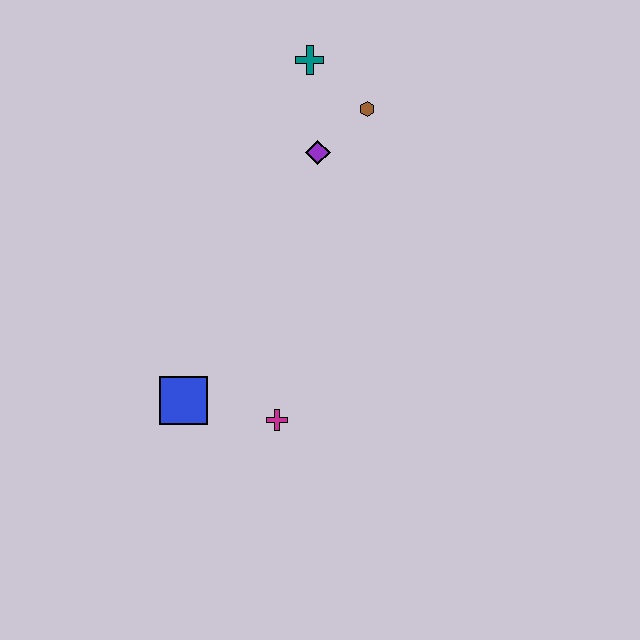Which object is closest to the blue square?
The magenta cross is closest to the blue square.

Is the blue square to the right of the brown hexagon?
No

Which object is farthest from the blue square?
The teal cross is farthest from the blue square.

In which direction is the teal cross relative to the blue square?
The teal cross is above the blue square.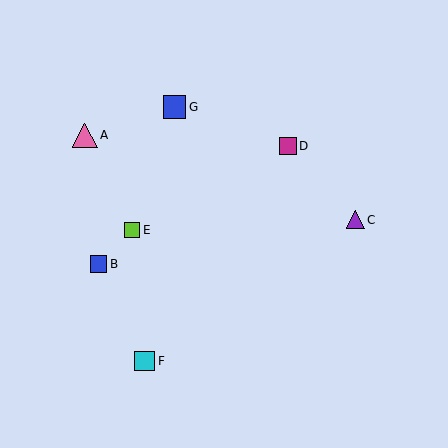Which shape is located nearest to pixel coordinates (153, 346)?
The cyan square (labeled F) at (145, 361) is nearest to that location.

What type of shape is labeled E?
Shape E is a lime square.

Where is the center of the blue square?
The center of the blue square is at (175, 107).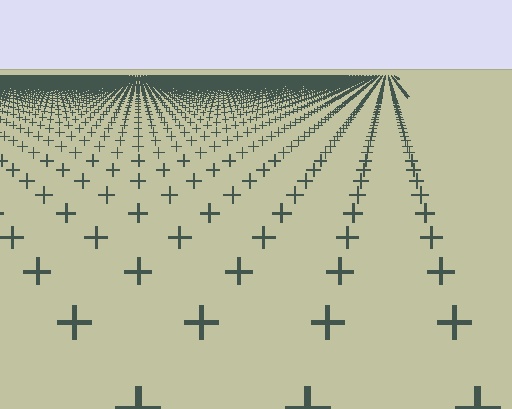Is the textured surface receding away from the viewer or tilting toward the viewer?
The surface is receding away from the viewer. Texture elements get smaller and denser toward the top.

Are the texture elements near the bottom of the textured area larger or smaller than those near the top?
Larger. Near the bottom, elements are closer to the viewer and appear at a bigger on-screen size.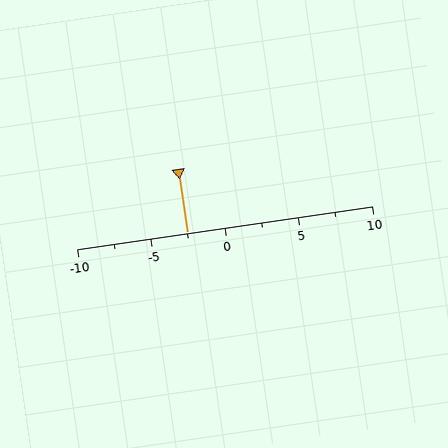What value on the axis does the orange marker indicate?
The marker indicates approximately -2.5.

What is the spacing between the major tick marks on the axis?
The major ticks are spaced 5 apart.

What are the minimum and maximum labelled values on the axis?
The axis runs from -10 to 10.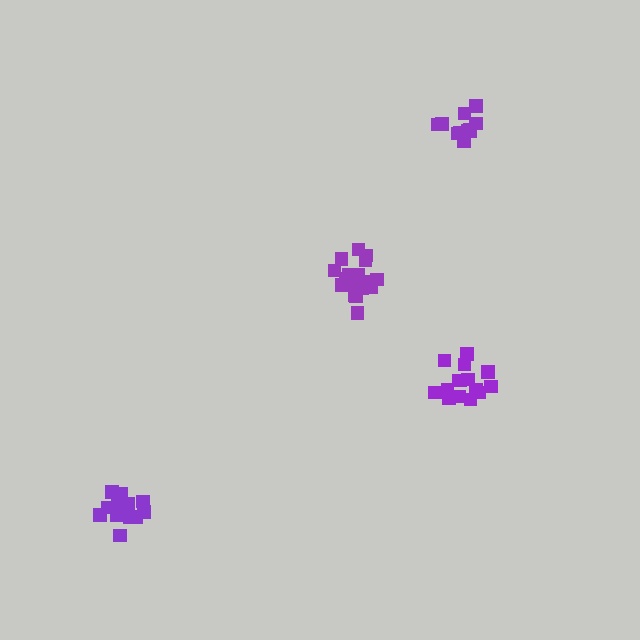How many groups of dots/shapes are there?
There are 4 groups.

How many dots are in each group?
Group 1: 18 dots, Group 2: 14 dots, Group 3: 16 dots, Group 4: 12 dots (60 total).